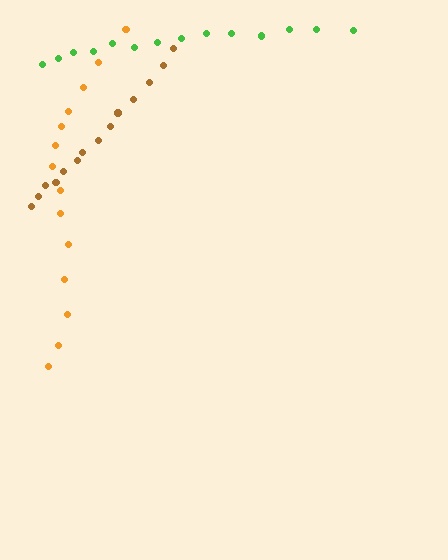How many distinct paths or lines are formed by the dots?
There are 3 distinct paths.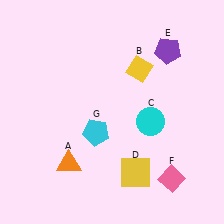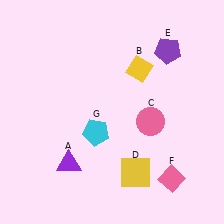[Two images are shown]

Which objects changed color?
A changed from orange to purple. C changed from cyan to pink.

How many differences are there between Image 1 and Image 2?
There are 2 differences between the two images.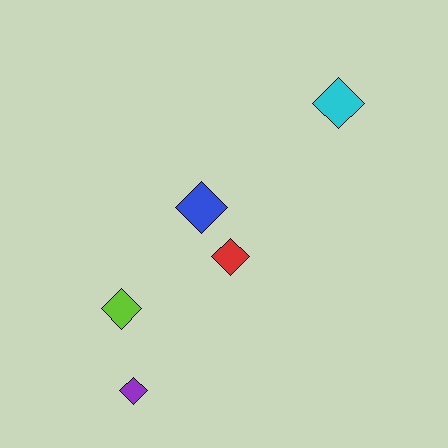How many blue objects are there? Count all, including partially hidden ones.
There is 1 blue object.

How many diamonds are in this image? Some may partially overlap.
There are 5 diamonds.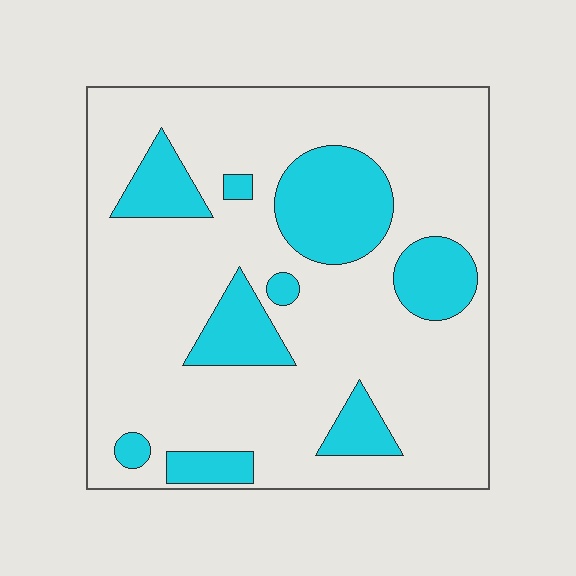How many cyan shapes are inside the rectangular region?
9.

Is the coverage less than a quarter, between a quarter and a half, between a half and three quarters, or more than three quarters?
Less than a quarter.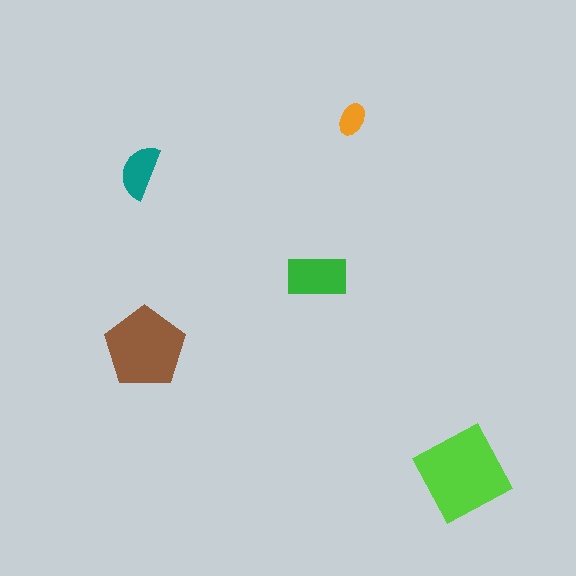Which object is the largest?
The lime diamond.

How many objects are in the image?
There are 5 objects in the image.